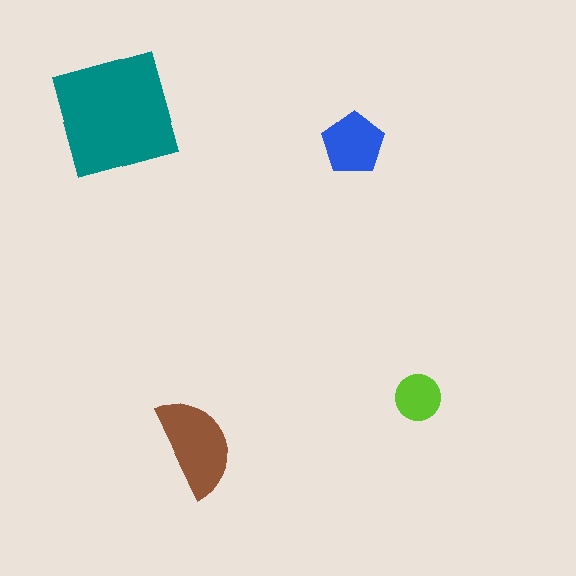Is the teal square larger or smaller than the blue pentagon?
Larger.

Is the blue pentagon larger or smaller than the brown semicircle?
Smaller.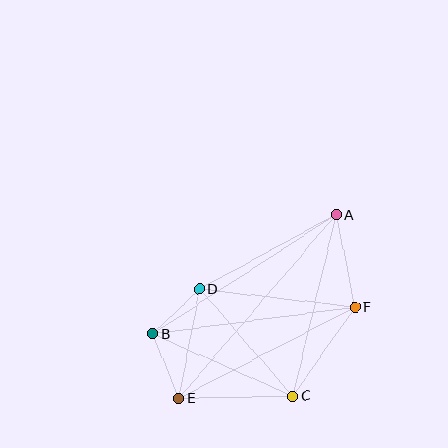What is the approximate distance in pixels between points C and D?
The distance between C and D is approximately 142 pixels.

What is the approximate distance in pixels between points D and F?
The distance between D and F is approximately 156 pixels.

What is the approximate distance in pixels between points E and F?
The distance between E and F is approximately 198 pixels.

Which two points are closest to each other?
Points B and D are closest to each other.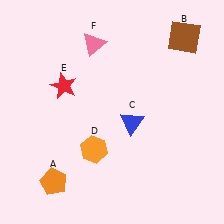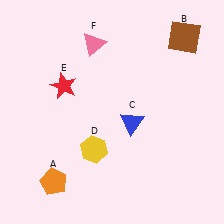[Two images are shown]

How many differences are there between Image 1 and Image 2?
There is 1 difference between the two images.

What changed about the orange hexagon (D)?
In Image 1, D is orange. In Image 2, it changed to yellow.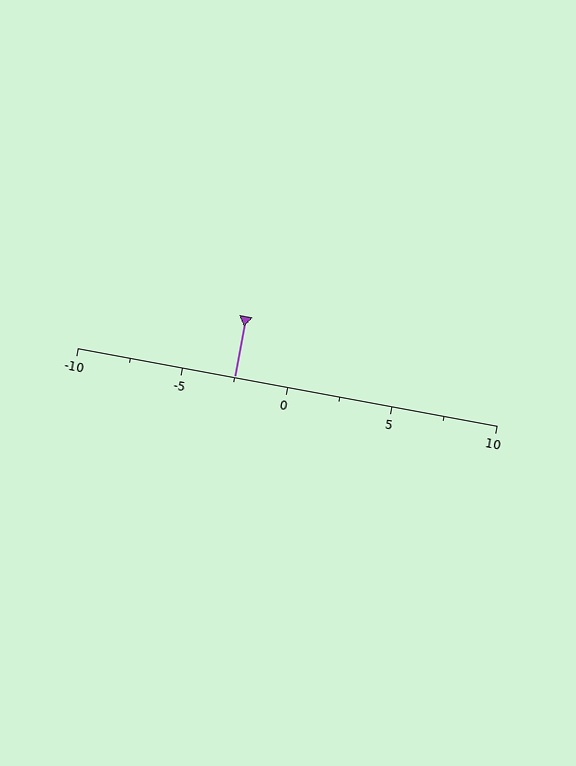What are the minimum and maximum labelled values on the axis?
The axis runs from -10 to 10.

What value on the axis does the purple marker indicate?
The marker indicates approximately -2.5.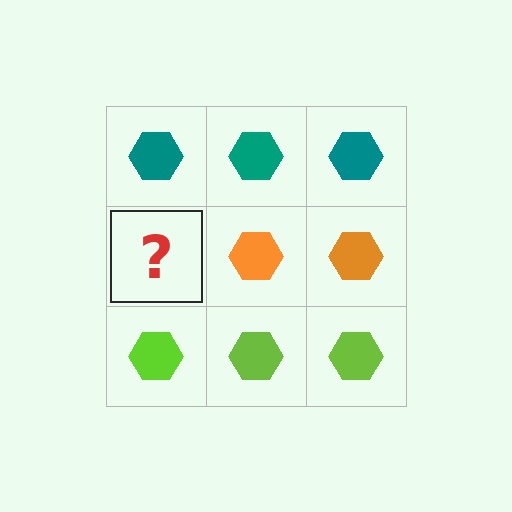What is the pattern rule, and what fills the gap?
The rule is that each row has a consistent color. The gap should be filled with an orange hexagon.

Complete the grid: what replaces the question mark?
The question mark should be replaced with an orange hexagon.